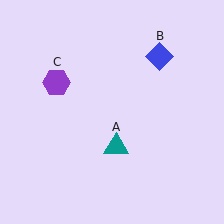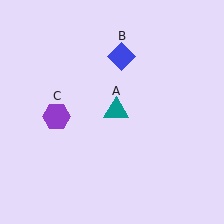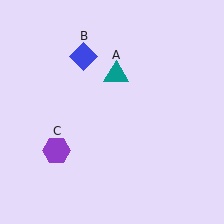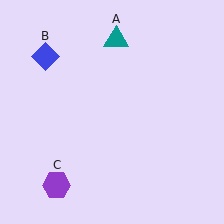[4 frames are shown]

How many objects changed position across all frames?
3 objects changed position: teal triangle (object A), blue diamond (object B), purple hexagon (object C).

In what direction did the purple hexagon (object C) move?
The purple hexagon (object C) moved down.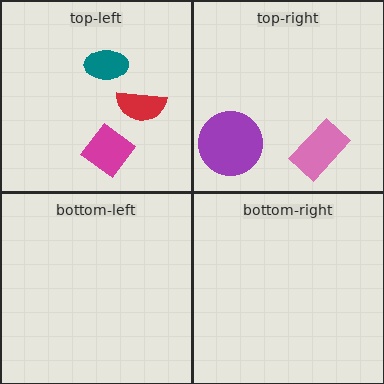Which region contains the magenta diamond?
The top-left region.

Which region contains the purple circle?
The top-right region.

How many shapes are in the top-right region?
2.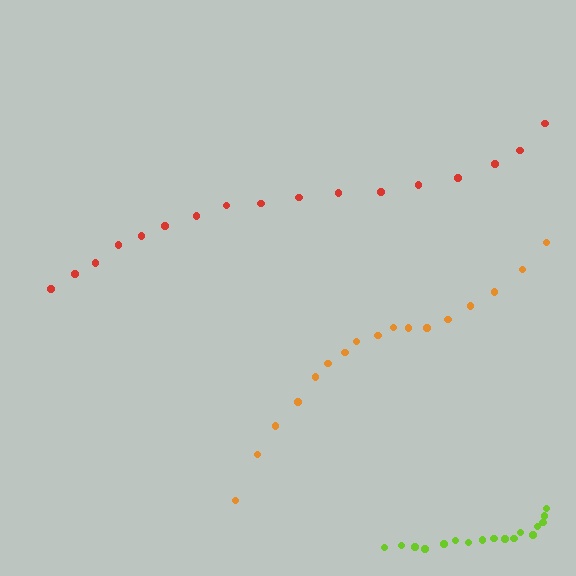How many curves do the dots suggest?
There are 3 distinct paths.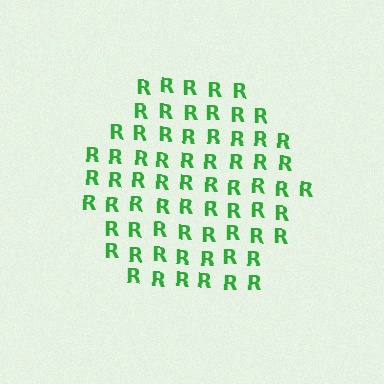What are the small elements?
The small elements are letter R's.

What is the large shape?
The large shape is a hexagon.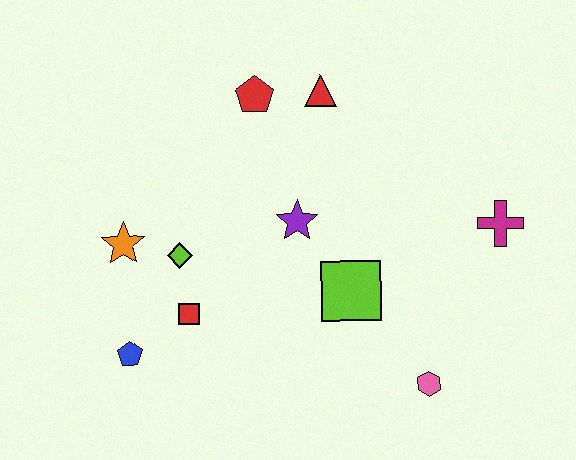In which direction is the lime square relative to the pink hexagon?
The lime square is above the pink hexagon.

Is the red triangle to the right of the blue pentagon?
Yes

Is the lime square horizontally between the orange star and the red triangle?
No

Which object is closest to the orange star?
The lime diamond is closest to the orange star.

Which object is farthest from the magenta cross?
The blue pentagon is farthest from the magenta cross.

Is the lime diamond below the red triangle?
Yes